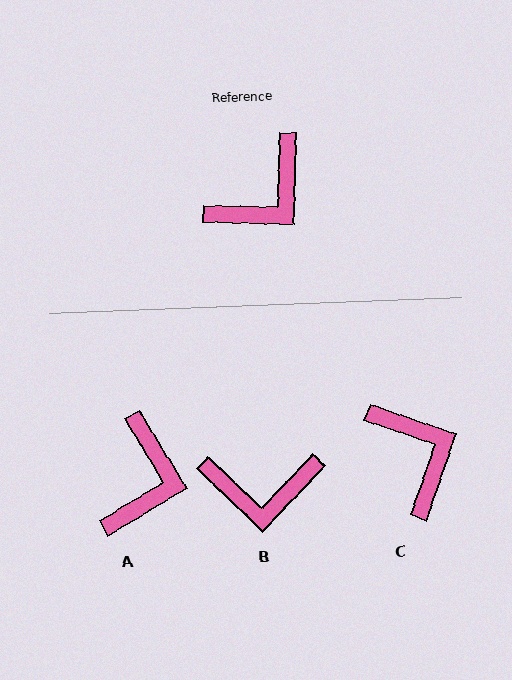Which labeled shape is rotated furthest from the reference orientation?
C, about 72 degrees away.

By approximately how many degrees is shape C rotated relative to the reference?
Approximately 72 degrees counter-clockwise.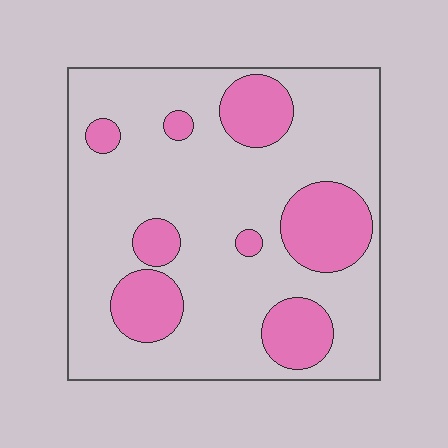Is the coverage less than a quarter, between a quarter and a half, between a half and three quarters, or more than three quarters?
Less than a quarter.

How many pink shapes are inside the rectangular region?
8.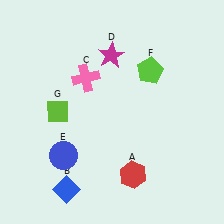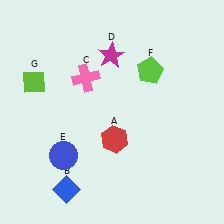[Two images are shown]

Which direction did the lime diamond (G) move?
The lime diamond (G) moved up.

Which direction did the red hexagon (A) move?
The red hexagon (A) moved up.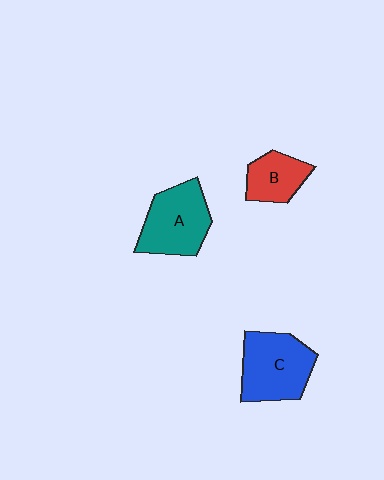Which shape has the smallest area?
Shape B (red).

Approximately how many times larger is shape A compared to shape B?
Approximately 1.6 times.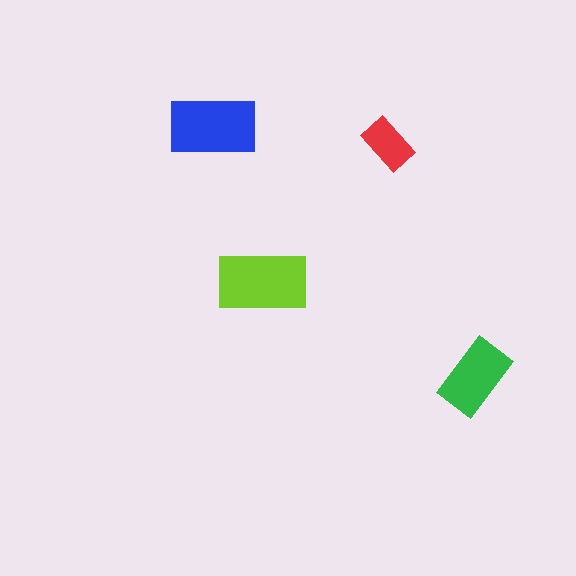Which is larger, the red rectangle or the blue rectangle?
The blue one.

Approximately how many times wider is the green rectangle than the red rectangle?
About 1.5 times wider.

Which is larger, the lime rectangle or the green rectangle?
The lime one.